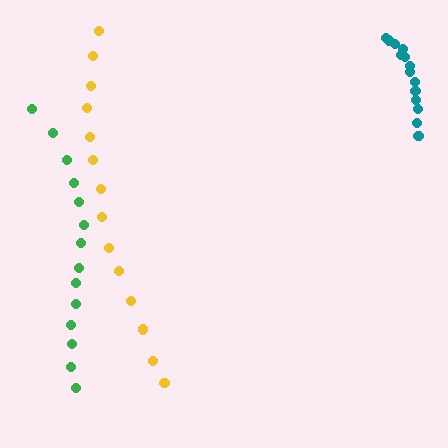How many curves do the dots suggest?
There are 3 distinct paths.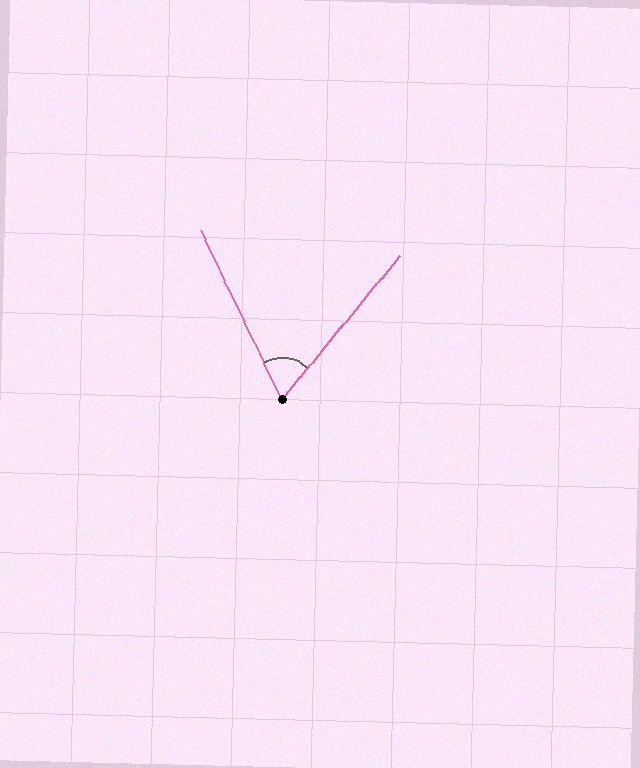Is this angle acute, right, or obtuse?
It is acute.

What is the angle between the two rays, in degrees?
Approximately 65 degrees.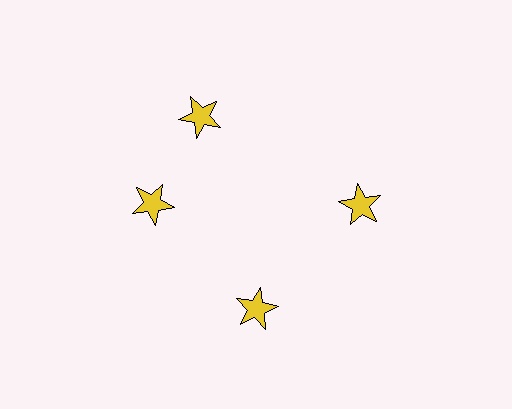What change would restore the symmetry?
The symmetry would be restored by rotating it back into even spacing with its neighbors so that all 4 stars sit at equal angles and equal distance from the center.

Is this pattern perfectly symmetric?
No. The 4 yellow stars are arranged in a ring, but one element near the 12 o'clock position is rotated out of alignment along the ring, breaking the 4-fold rotational symmetry.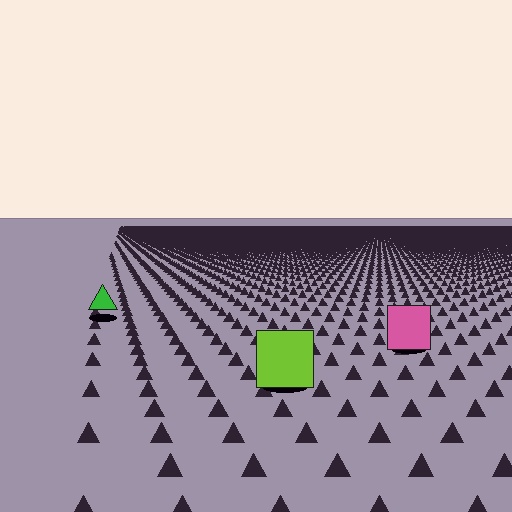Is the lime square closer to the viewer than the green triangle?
Yes. The lime square is closer — you can tell from the texture gradient: the ground texture is coarser near it.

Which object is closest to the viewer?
The lime square is closest. The texture marks near it are larger and more spread out.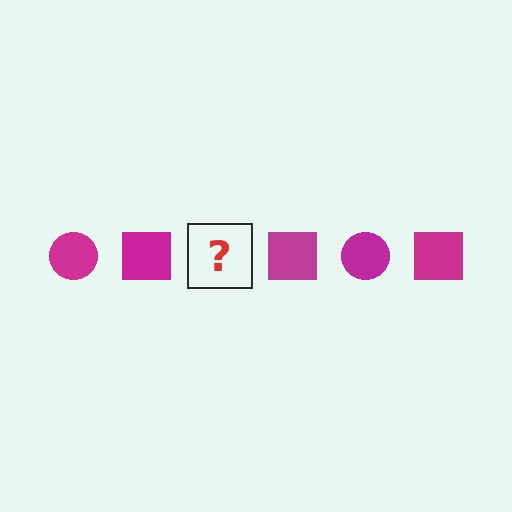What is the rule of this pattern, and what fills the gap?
The rule is that the pattern cycles through circle, square shapes in magenta. The gap should be filled with a magenta circle.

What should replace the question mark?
The question mark should be replaced with a magenta circle.